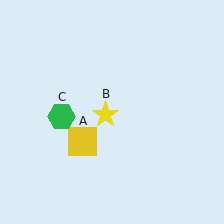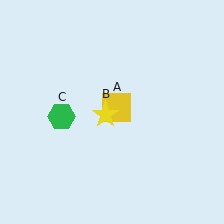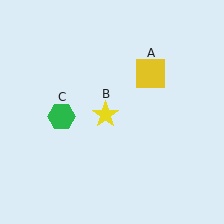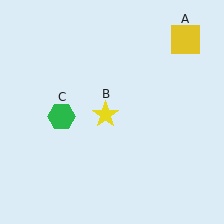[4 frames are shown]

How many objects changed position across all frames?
1 object changed position: yellow square (object A).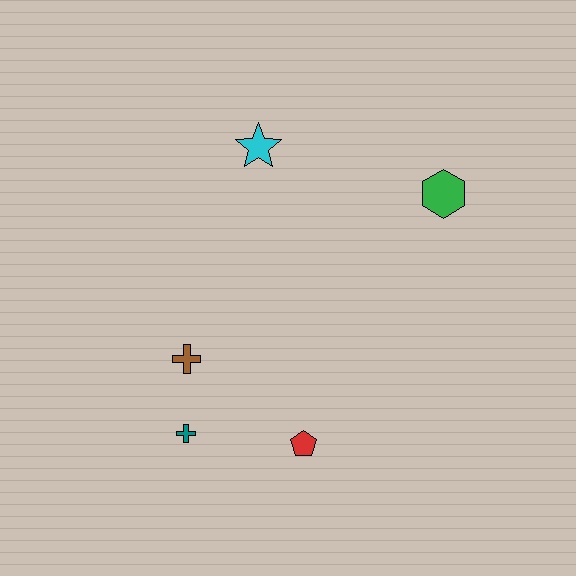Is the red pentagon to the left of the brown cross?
No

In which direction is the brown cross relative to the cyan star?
The brown cross is below the cyan star.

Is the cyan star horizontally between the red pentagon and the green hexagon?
No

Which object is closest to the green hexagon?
The cyan star is closest to the green hexagon.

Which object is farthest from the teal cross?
The green hexagon is farthest from the teal cross.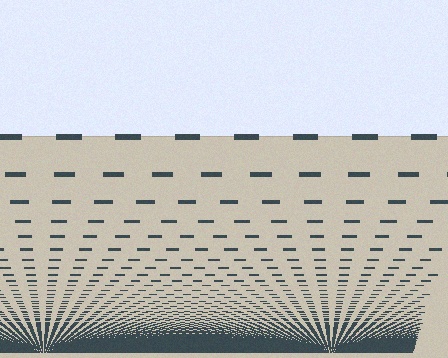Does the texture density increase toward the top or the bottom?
Density increases toward the bottom.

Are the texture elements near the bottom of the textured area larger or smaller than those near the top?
Smaller. The gradient is inverted — elements near the bottom are smaller and denser.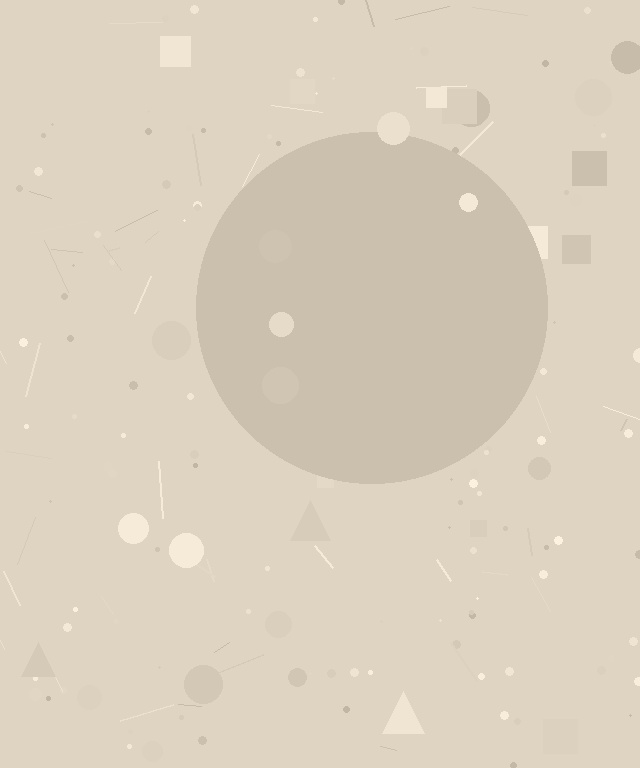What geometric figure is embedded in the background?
A circle is embedded in the background.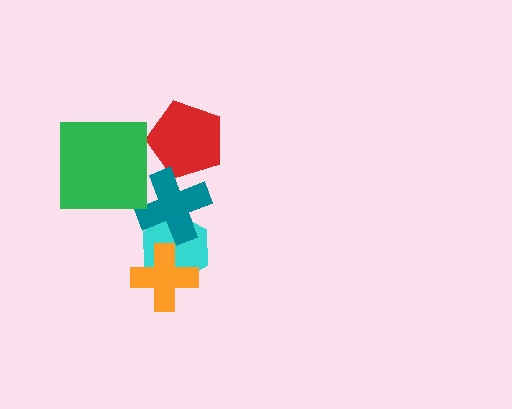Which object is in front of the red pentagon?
The teal cross is in front of the red pentagon.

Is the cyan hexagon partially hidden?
Yes, it is partially covered by another shape.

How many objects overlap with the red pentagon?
1 object overlaps with the red pentagon.